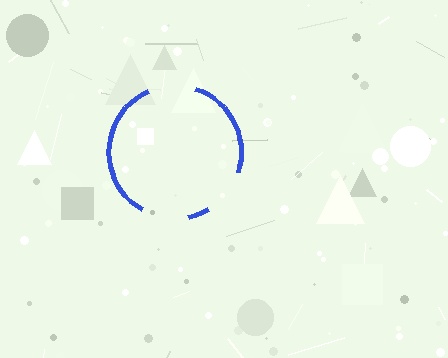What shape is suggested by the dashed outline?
The dashed outline suggests a circle.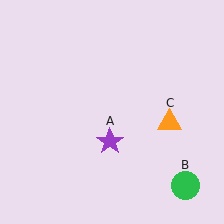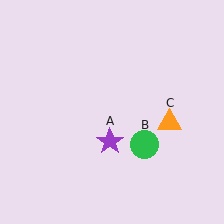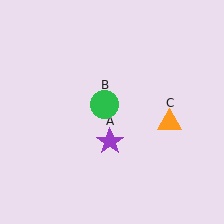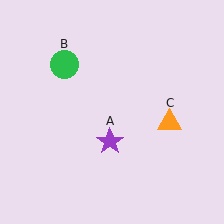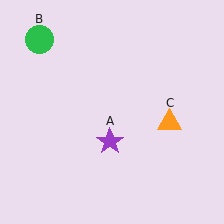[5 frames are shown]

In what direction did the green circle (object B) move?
The green circle (object B) moved up and to the left.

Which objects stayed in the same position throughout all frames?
Purple star (object A) and orange triangle (object C) remained stationary.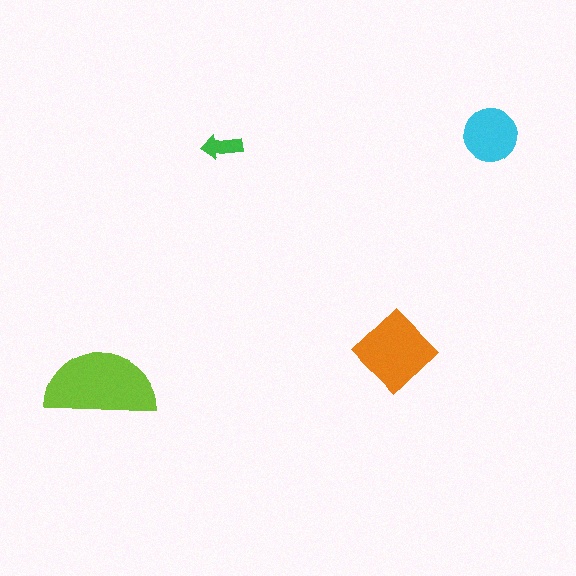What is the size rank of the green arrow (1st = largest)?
4th.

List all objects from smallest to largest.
The green arrow, the cyan circle, the orange diamond, the lime semicircle.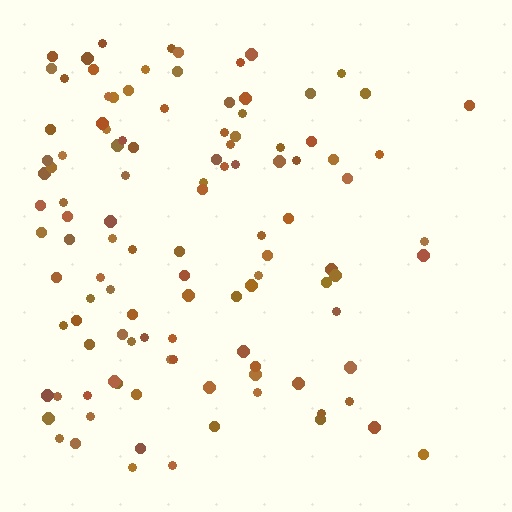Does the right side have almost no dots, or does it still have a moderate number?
Still a moderate number, just noticeably fewer than the left.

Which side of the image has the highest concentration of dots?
The left.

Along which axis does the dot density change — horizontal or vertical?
Horizontal.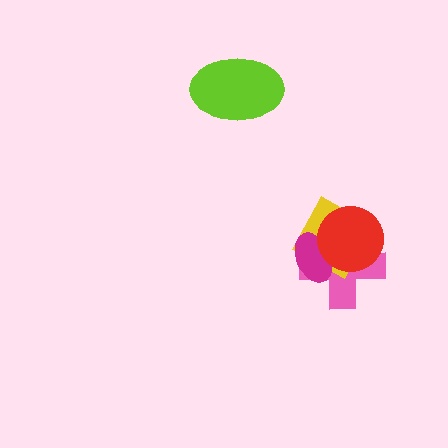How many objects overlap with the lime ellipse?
0 objects overlap with the lime ellipse.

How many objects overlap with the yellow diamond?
3 objects overlap with the yellow diamond.